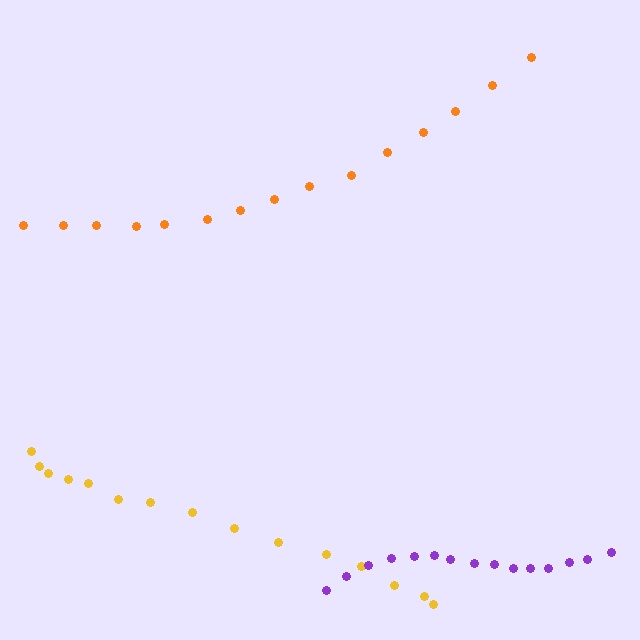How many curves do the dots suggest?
There are 3 distinct paths.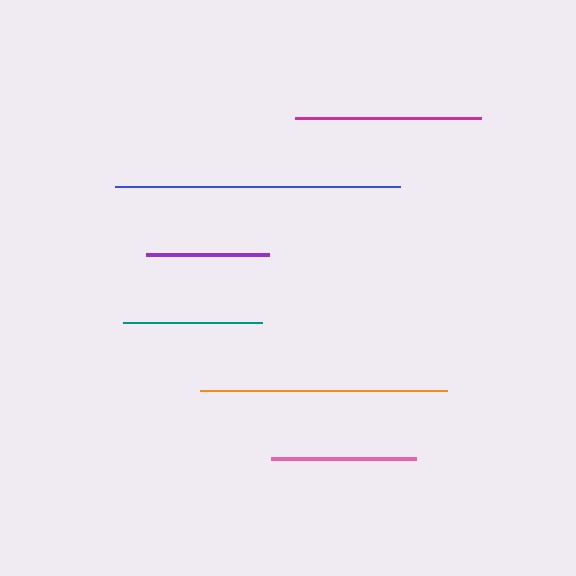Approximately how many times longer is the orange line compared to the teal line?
The orange line is approximately 1.8 times the length of the teal line.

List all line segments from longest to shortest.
From longest to shortest: blue, orange, magenta, pink, teal, purple.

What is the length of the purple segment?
The purple segment is approximately 123 pixels long.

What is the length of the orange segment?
The orange segment is approximately 247 pixels long.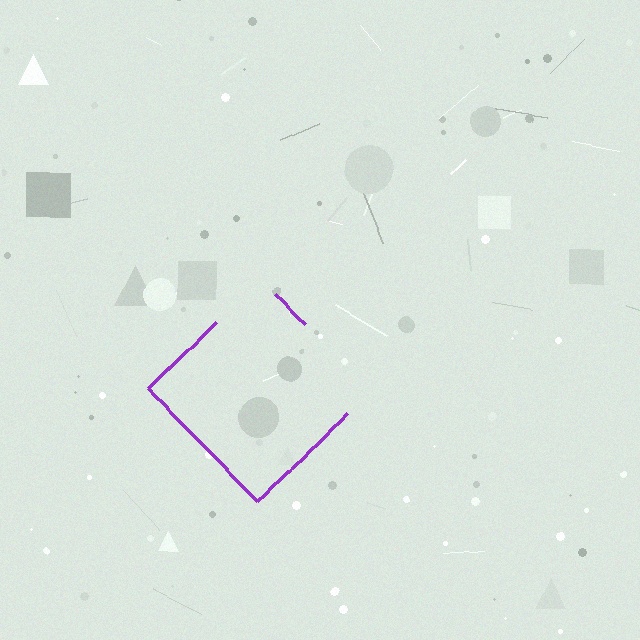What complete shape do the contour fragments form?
The contour fragments form a diamond.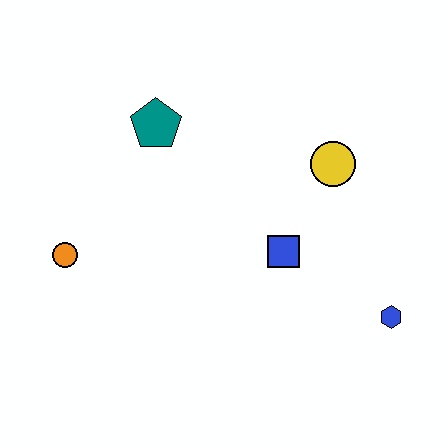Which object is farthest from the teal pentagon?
The blue hexagon is farthest from the teal pentagon.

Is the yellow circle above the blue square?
Yes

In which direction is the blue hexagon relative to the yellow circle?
The blue hexagon is below the yellow circle.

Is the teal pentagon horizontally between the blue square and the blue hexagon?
No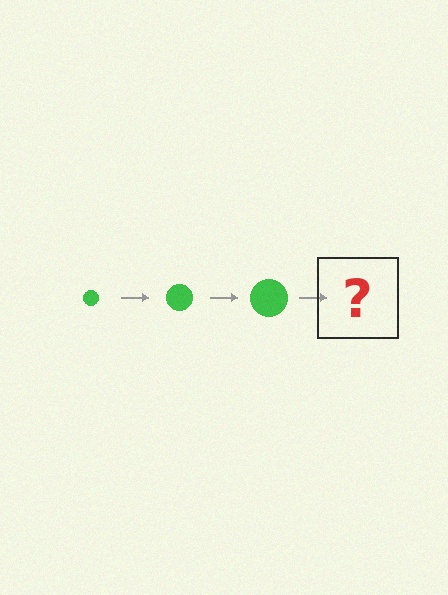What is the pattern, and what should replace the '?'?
The pattern is that the circle gets progressively larger each step. The '?' should be a green circle, larger than the previous one.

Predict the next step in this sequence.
The next step is a green circle, larger than the previous one.